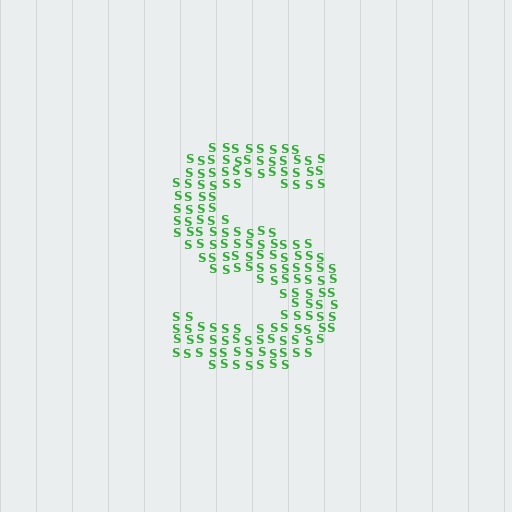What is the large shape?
The large shape is the letter S.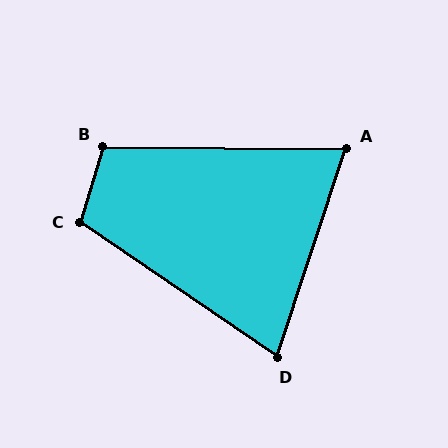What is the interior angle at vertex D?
Approximately 74 degrees (acute).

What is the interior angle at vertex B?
Approximately 106 degrees (obtuse).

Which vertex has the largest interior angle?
C, at approximately 108 degrees.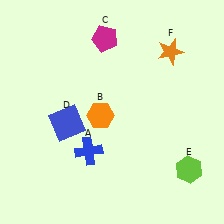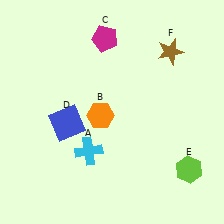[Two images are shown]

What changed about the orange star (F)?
In Image 1, F is orange. In Image 2, it changed to brown.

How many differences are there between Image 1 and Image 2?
There are 2 differences between the two images.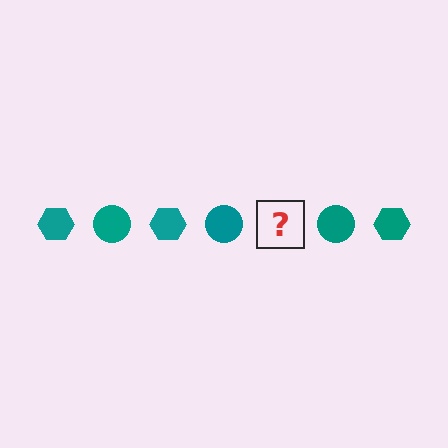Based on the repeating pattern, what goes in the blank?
The blank should be a teal hexagon.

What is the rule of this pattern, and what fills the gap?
The rule is that the pattern cycles through hexagon, circle shapes in teal. The gap should be filled with a teal hexagon.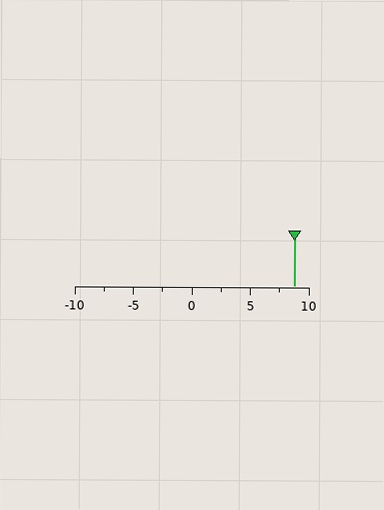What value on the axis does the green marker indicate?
The marker indicates approximately 8.8.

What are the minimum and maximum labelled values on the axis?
The axis runs from -10 to 10.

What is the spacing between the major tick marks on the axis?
The major ticks are spaced 5 apart.